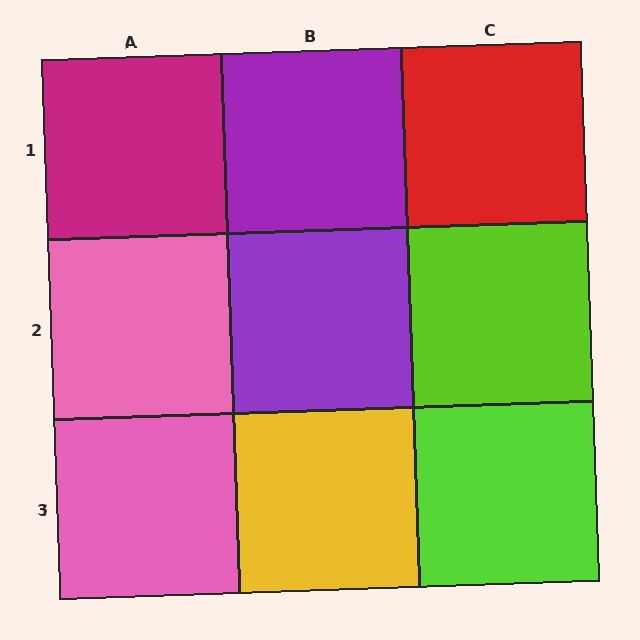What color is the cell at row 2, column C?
Lime.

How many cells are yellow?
1 cell is yellow.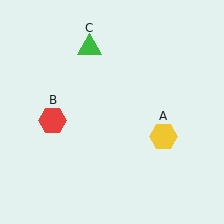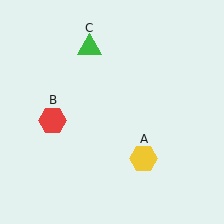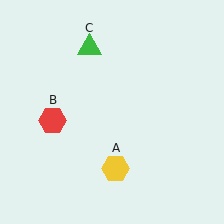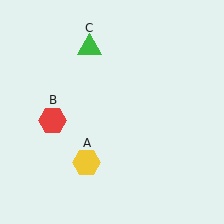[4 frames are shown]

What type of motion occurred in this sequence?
The yellow hexagon (object A) rotated clockwise around the center of the scene.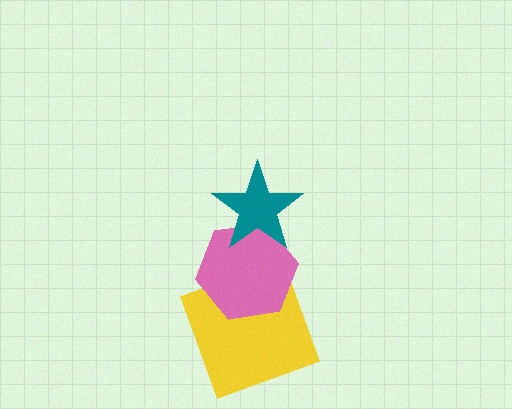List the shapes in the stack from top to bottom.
From top to bottom: the teal star, the pink hexagon, the yellow square.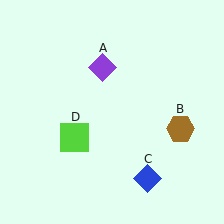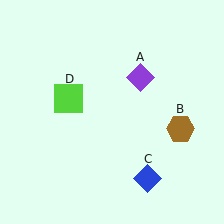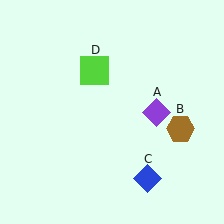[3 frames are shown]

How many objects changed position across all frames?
2 objects changed position: purple diamond (object A), lime square (object D).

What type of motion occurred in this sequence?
The purple diamond (object A), lime square (object D) rotated clockwise around the center of the scene.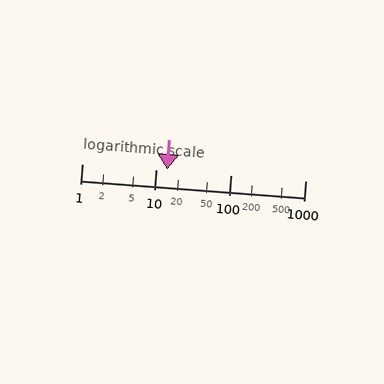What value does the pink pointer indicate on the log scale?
The pointer indicates approximately 14.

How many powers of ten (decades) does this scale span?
The scale spans 3 decades, from 1 to 1000.